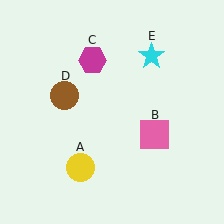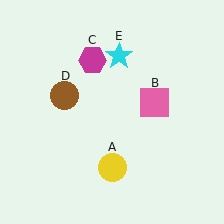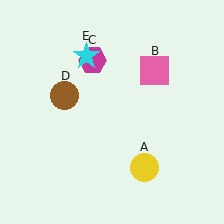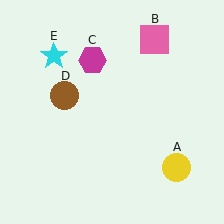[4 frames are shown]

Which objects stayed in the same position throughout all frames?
Magenta hexagon (object C) and brown circle (object D) remained stationary.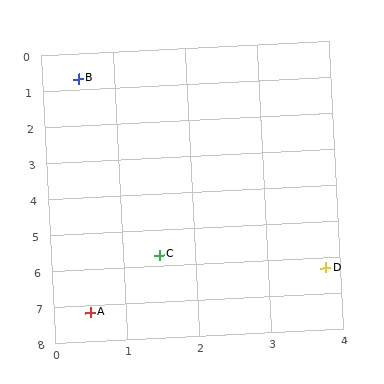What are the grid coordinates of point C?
Point C is at approximately (1.5, 5.7).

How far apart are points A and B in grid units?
Points A and B are about 6.5 grid units apart.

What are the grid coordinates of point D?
Point D is at approximately (3.8, 6.3).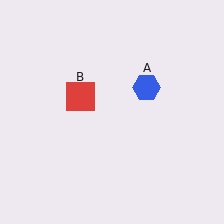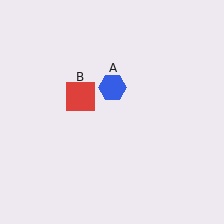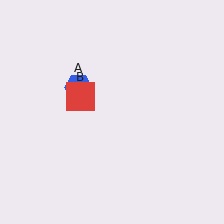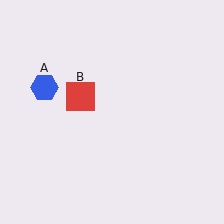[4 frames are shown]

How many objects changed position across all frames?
1 object changed position: blue hexagon (object A).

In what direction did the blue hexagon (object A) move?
The blue hexagon (object A) moved left.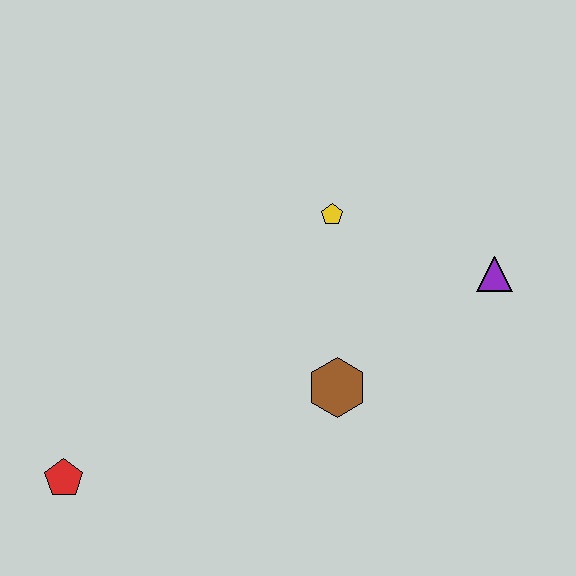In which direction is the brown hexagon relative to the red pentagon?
The brown hexagon is to the right of the red pentagon.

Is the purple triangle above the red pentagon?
Yes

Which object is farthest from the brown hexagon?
The red pentagon is farthest from the brown hexagon.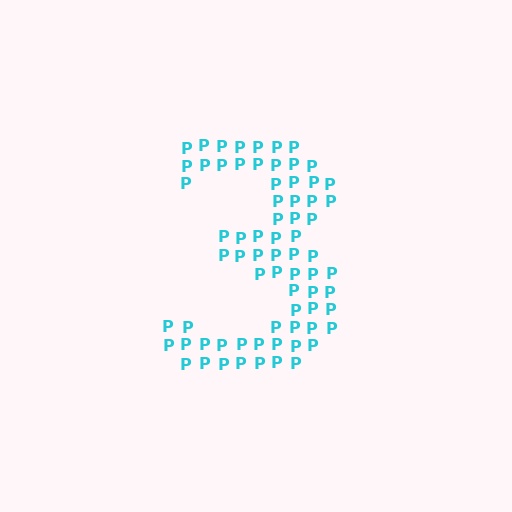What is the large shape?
The large shape is the digit 3.